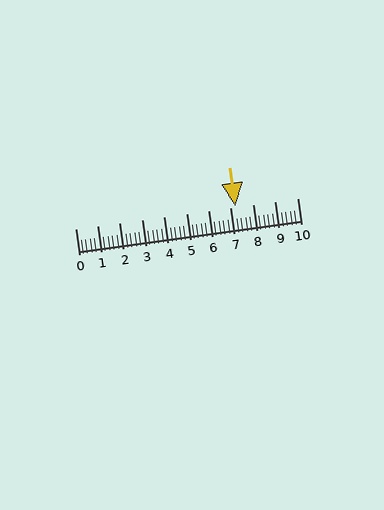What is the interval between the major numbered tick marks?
The major tick marks are spaced 1 units apart.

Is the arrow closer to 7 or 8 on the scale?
The arrow is closer to 7.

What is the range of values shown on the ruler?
The ruler shows values from 0 to 10.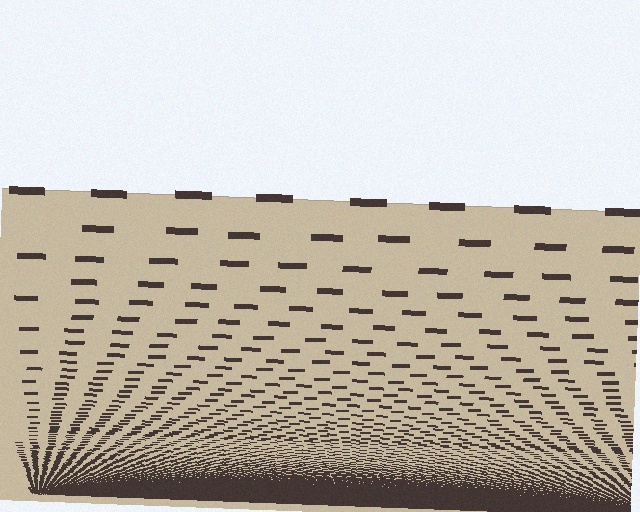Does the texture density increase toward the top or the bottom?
Density increases toward the bottom.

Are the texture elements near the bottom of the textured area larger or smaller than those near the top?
Smaller. The gradient is inverted — elements near the bottom are smaller and denser.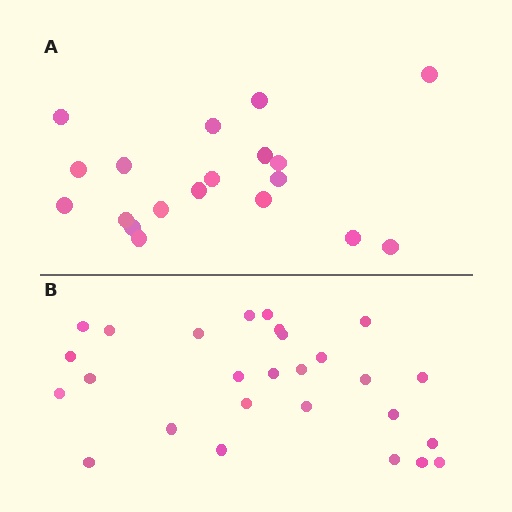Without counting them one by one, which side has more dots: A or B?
Region B (the bottom region) has more dots.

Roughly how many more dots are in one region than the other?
Region B has roughly 8 or so more dots than region A.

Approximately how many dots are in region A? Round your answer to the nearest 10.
About 20 dots. (The exact count is 19, which rounds to 20.)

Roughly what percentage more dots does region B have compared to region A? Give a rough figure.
About 40% more.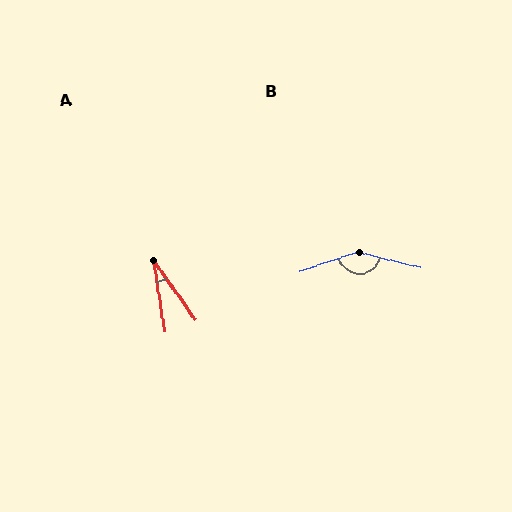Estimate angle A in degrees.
Approximately 27 degrees.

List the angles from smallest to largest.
A (27°), B (147°).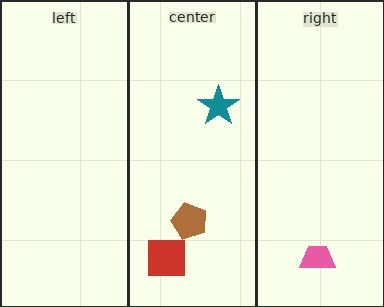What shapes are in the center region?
The brown pentagon, the teal star, the red square.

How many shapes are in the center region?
3.